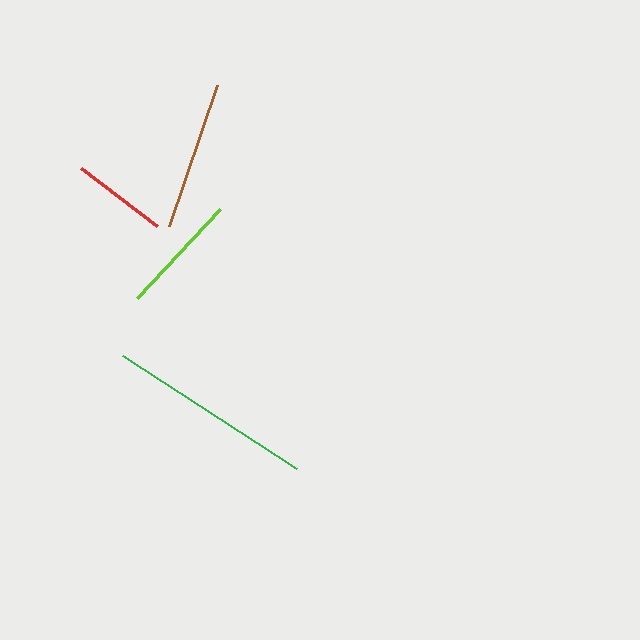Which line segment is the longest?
The green line is the longest at approximately 208 pixels.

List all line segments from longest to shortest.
From longest to shortest: green, brown, lime, red.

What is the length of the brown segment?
The brown segment is approximately 149 pixels long.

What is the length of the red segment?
The red segment is approximately 95 pixels long.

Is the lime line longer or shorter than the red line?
The lime line is longer than the red line.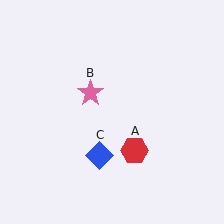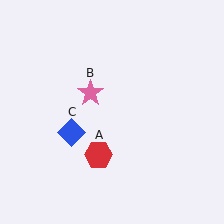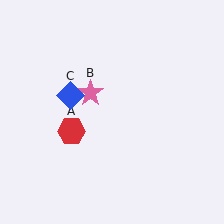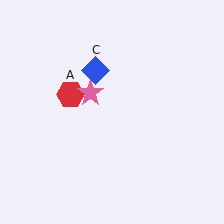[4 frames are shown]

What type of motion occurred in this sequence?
The red hexagon (object A), blue diamond (object C) rotated clockwise around the center of the scene.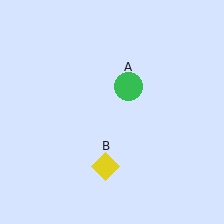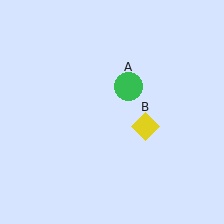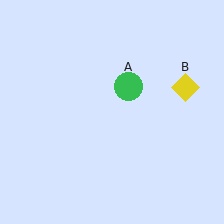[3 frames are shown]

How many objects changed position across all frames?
1 object changed position: yellow diamond (object B).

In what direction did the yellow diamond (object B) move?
The yellow diamond (object B) moved up and to the right.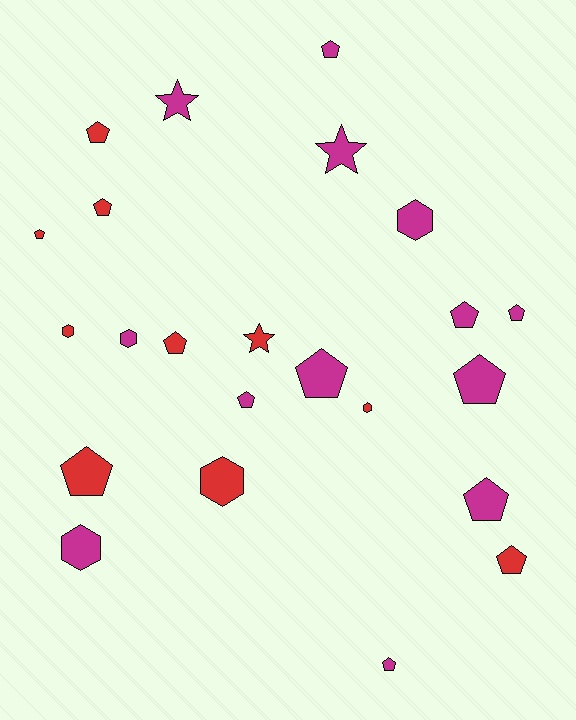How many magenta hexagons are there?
There are 3 magenta hexagons.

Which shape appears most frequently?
Pentagon, with 14 objects.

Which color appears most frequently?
Magenta, with 13 objects.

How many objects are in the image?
There are 23 objects.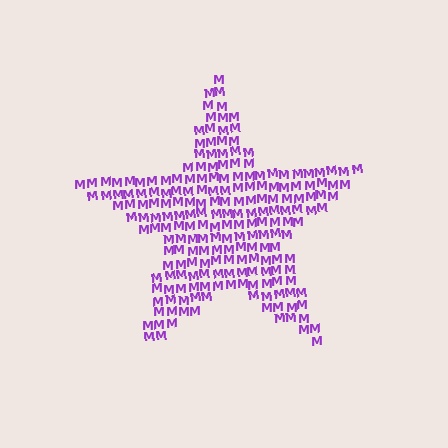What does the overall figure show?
The overall figure shows a star.